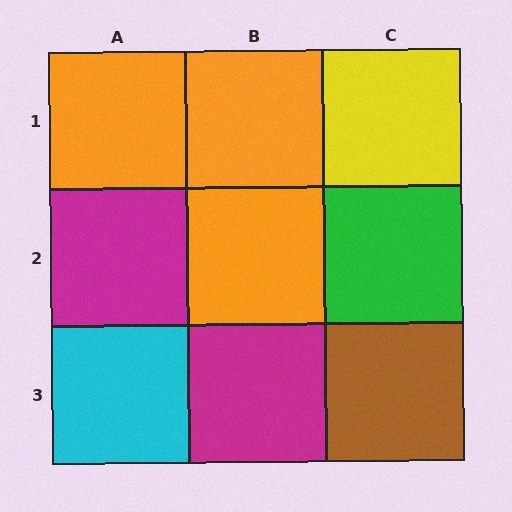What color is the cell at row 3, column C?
Brown.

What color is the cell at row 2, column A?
Magenta.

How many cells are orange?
3 cells are orange.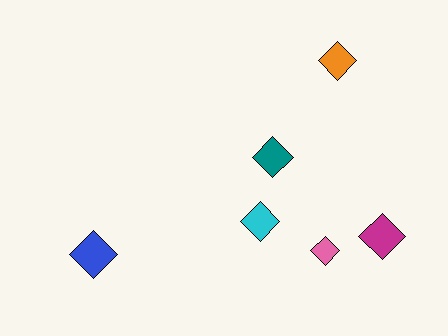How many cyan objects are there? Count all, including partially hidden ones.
There is 1 cyan object.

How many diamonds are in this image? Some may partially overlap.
There are 6 diamonds.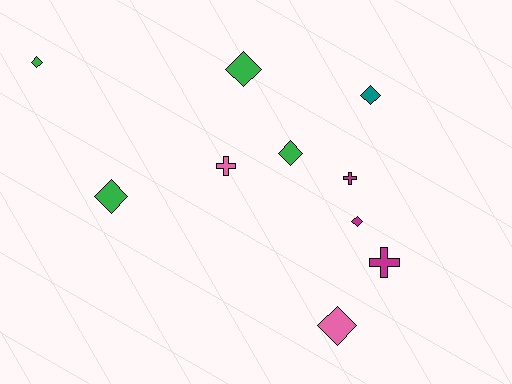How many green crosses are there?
There are no green crosses.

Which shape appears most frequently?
Diamond, with 7 objects.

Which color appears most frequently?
Green, with 4 objects.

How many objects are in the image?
There are 10 objects.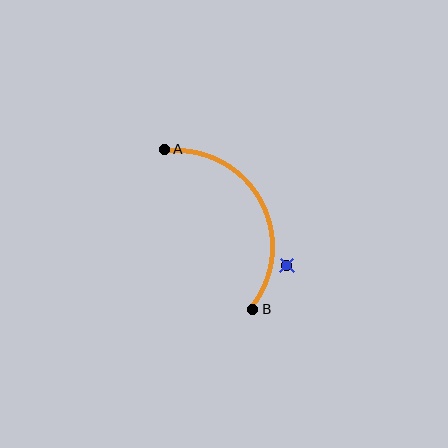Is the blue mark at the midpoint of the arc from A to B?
No — the blue mark does not lie on the arc at all. It sits slightly outside the curve.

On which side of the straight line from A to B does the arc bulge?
The arc bulges to the right of the straight line connecting A and B.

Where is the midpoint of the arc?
The arc midpoint is the point on the curve farthest from the straight line joining A and B. It sits to the right of that line.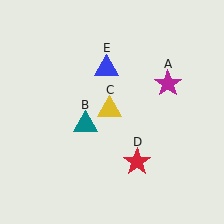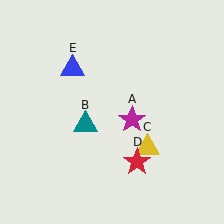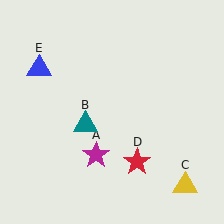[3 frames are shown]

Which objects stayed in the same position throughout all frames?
Teal triangle (object B) and red star (object D) remained stationary.